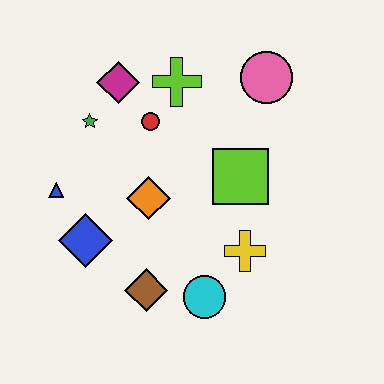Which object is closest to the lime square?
The yellow cross is closest to the lime square.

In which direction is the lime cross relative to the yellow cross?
The lime cross is above the yellow cross.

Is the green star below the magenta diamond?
Yes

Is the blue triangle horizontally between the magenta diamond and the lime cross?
No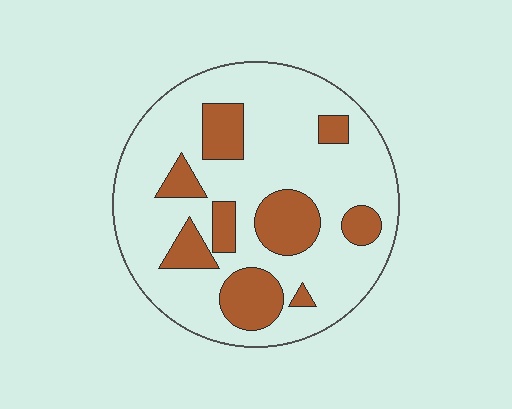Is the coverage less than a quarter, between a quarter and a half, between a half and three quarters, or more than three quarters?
Less than a quarter.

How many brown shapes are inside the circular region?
9.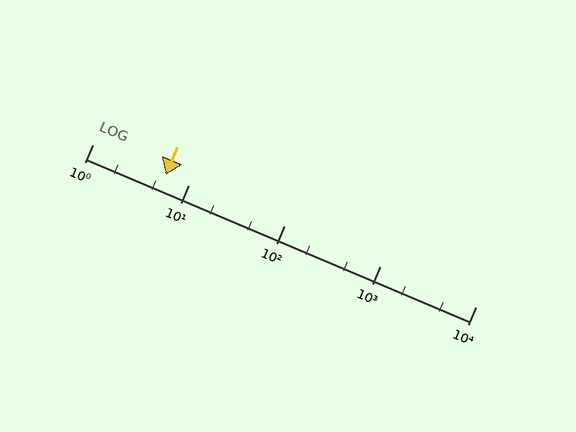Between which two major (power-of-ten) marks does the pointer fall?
The pointer is between 1 and 10.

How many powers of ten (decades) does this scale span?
The scale spans 4 decades, from 1 to 10000.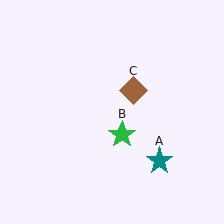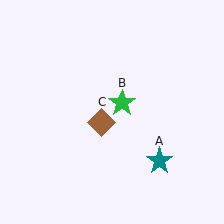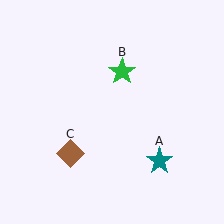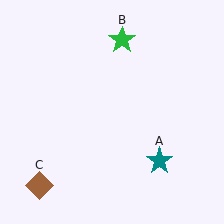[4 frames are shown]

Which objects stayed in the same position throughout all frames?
Teal star (object A) remained stationary.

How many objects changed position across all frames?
2 objects changed position: green star (object B), brown diamond (object C).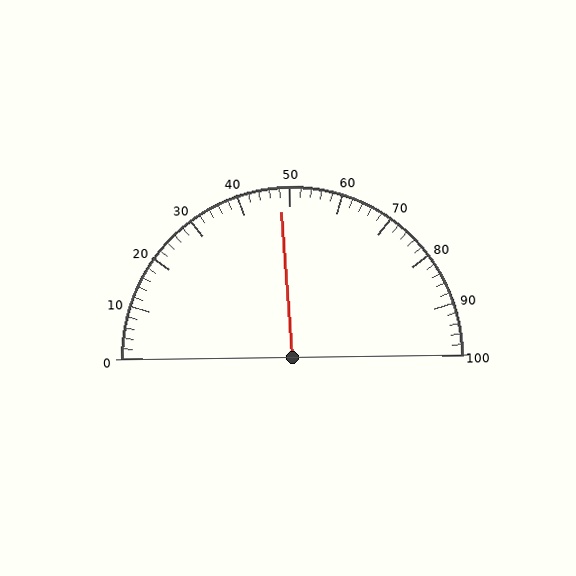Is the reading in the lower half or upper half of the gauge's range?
The reading is in the lower half of the range (0 to 100).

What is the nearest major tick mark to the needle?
The nearest major tick mark is 50.